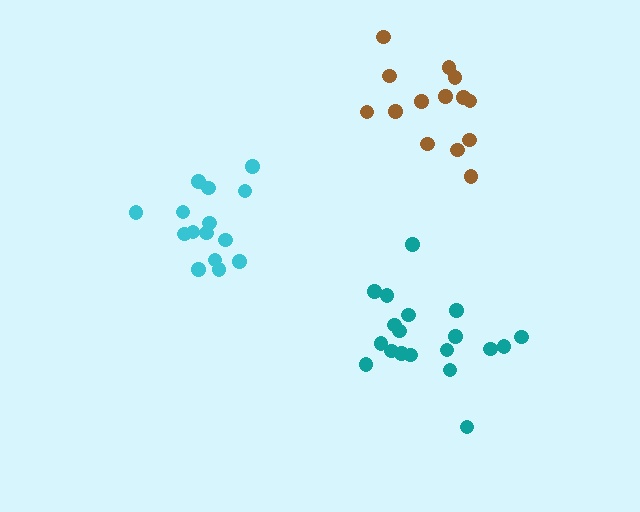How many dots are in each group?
Group 1: 14 dots, Group 2: 15 dots, Group 3: 19 dots (48 total).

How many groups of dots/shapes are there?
There are 3 groups.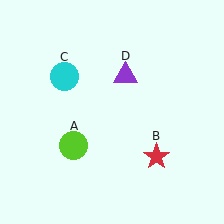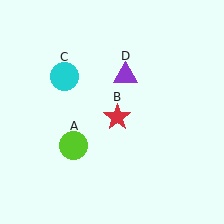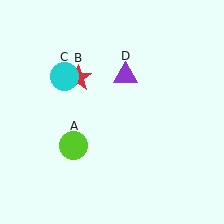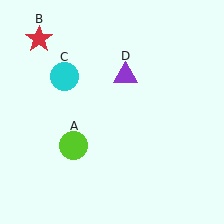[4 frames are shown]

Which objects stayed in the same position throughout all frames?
Lime circle (object A) and cyan circle (object C) and purple triangle (object D) remained stationary.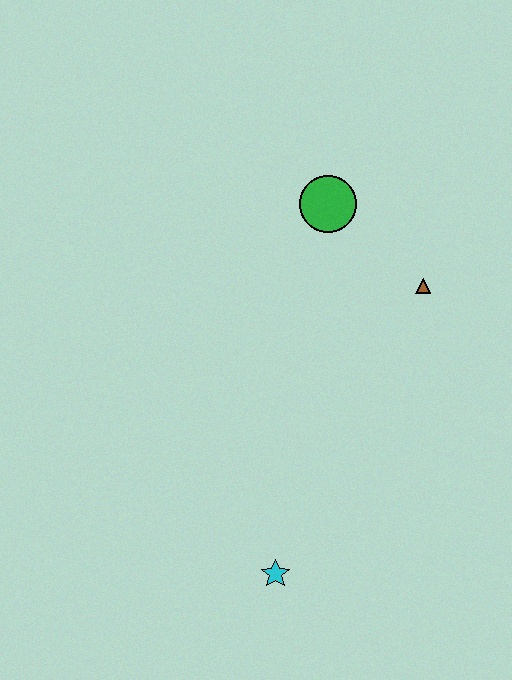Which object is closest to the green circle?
The brown triangle is closest to the green circle.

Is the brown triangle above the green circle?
No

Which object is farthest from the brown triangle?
The cyan star is farthest from the brown triangle.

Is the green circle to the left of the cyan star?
No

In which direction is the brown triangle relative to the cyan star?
The brown triangle is above the cyan star.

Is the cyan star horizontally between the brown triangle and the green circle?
No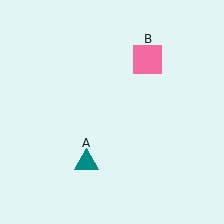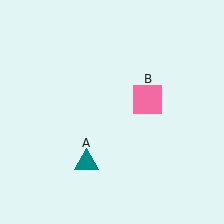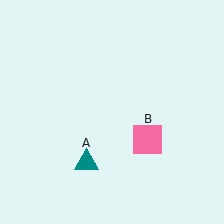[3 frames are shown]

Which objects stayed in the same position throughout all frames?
Teal triangle (object A) remained stationary.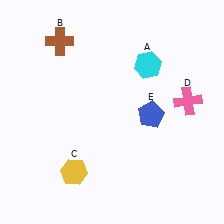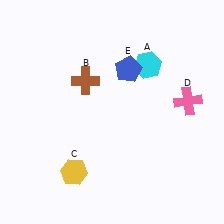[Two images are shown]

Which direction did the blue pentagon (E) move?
The blue pentagon (E) moved up.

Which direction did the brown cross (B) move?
The brown cross (B) moved down.